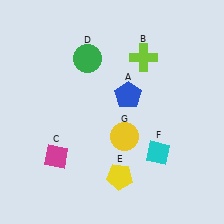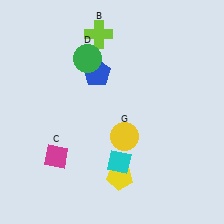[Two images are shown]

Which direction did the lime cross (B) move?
The lime cross (B) moved left.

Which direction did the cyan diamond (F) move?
The cyan diamond (F) moved left.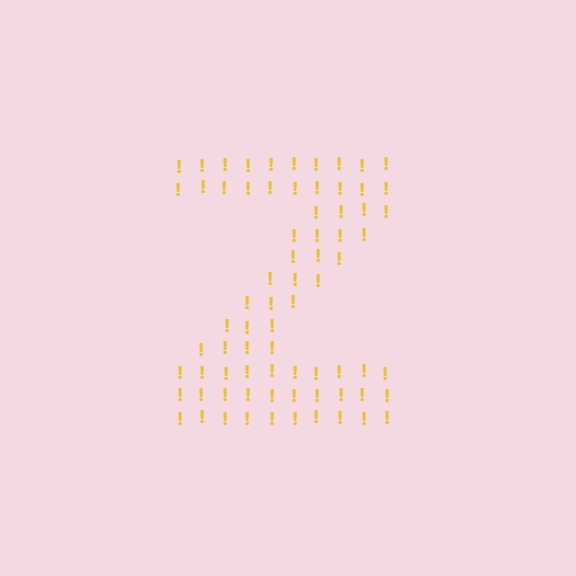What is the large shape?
The large shape is the letter Z.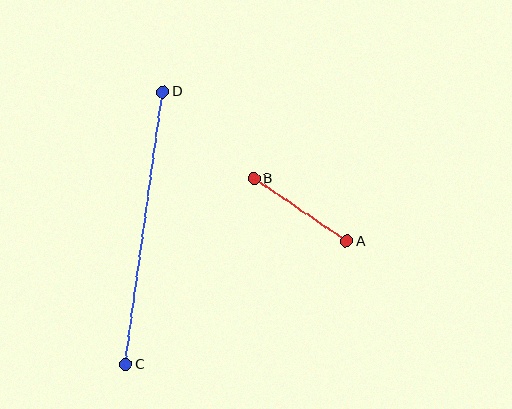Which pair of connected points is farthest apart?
Points C and D are farthest apart.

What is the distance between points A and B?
The distance is approximately 112 pixels.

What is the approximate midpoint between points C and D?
The midpoint is at approximately (144, 228) pixels.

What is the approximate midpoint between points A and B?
The midpoint is at approximately (300, 210) pixels.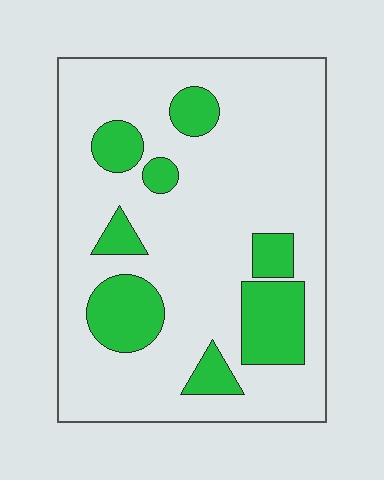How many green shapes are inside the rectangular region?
8.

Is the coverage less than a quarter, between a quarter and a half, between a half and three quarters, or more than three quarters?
Less than a quarter.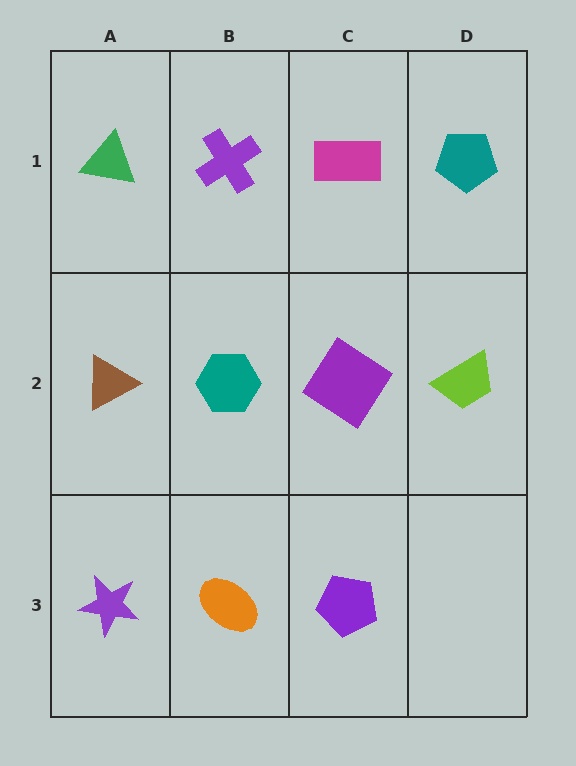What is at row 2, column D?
A lime trapezoid.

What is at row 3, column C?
A purple pentagon.